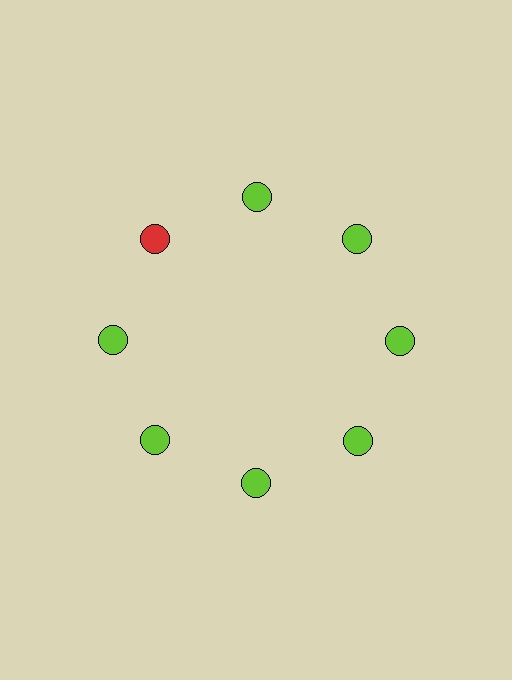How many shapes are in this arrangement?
There are 8 shapes arranged in a ring pattern.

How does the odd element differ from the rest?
It has a different color: red instead of lime.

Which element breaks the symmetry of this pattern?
The red circle at roughly the 10 o'clock position breaks the symmetry. All other shapes are lime circles.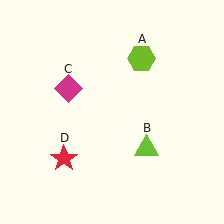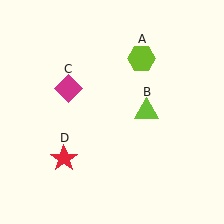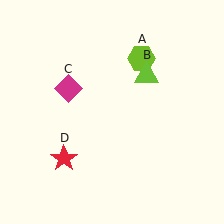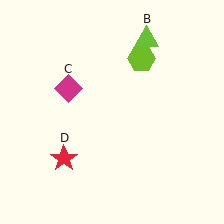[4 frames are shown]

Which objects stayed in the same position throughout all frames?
Lime hexagon (object A) and magenta diamond (object C) and red star (object D) remained stationary.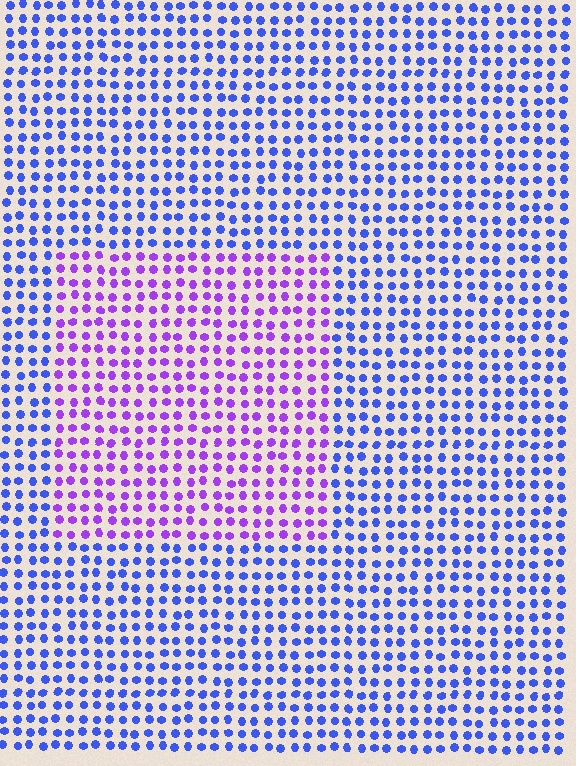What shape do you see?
I see a rectangle.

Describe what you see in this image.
The image is filled with small blue elements in a uniform arrangement. A rectangle-shaped region is visible where the elements are tinted to a slightly different hue, forming a subtle color boundary.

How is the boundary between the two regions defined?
The boundary is defined purely by a slight shift in hue (about 45 degrees). Spacing, size, and orientation are identical on both sides.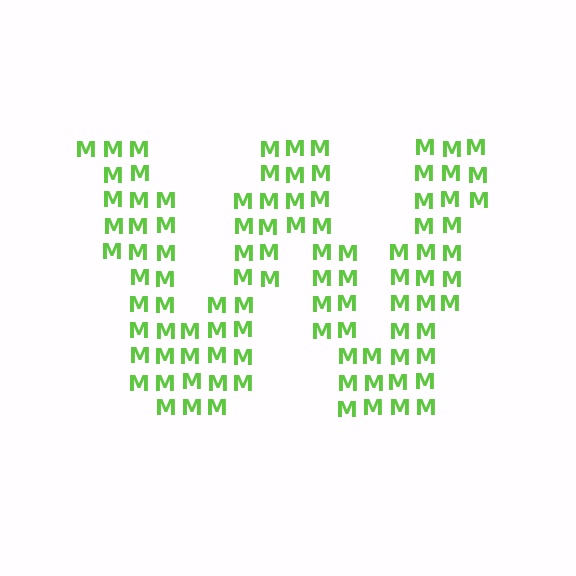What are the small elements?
The small elements are letter M's.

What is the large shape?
The large shape is the letter W.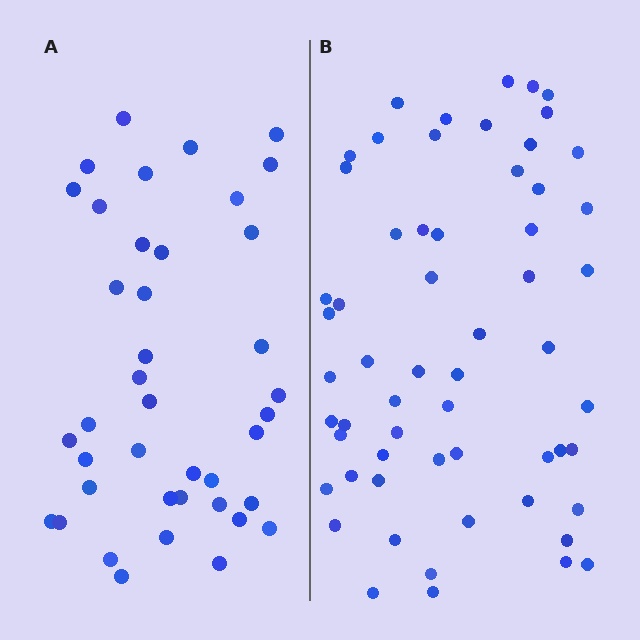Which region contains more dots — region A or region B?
Region B (the right region) has more dots.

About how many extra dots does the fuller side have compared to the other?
Region B has approximately 20 more dots than region A.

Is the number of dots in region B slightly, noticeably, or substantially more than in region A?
Region B has substantially more. The ratio is roughly 1.5 to 1.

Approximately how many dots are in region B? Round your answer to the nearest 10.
About 60 dots. (The exact count is 59, which rounds to 60.)